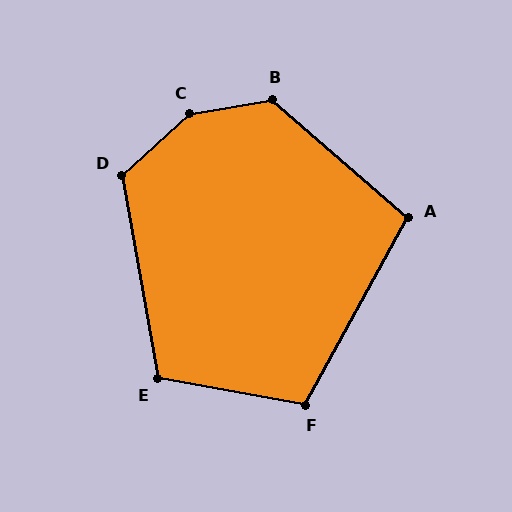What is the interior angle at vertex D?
Approximately 122 degrees (obtuse).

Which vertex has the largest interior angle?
C, at approximately 147 degrees.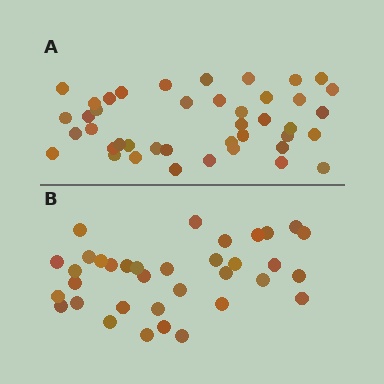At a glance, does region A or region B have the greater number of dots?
Region A (the top region) has more dots.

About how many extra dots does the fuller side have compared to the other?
Region A has roughly 8 or so more dots than region B.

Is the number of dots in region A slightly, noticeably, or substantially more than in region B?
Region A has only slightly more — the two regions are fairly close. The ratio is roughly 1.2 to 1.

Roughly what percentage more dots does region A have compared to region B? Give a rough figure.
About 20% more.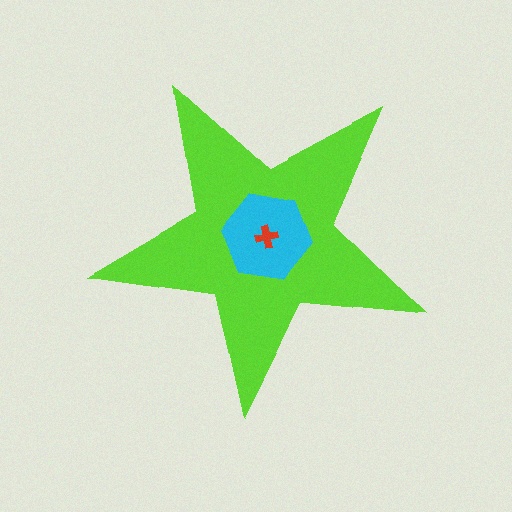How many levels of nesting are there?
3.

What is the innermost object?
The red cross.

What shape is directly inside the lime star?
The cyan hexagon.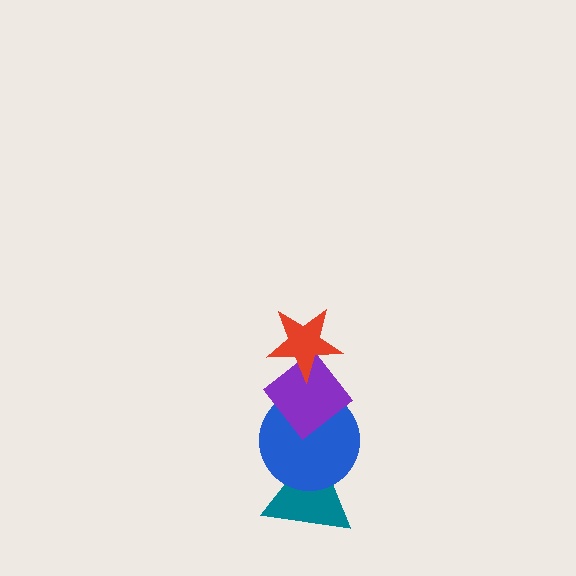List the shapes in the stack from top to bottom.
From top to bottom: the red star, the purple diamond, the blue circle, the teal triangle.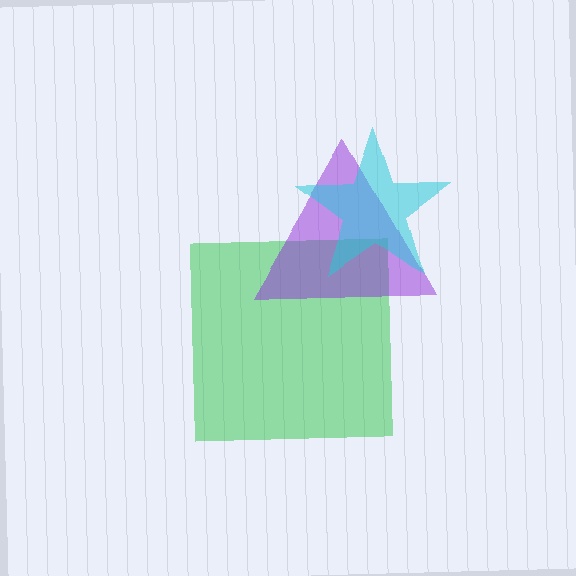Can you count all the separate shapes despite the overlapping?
Yes, there are 3 separate shapes.